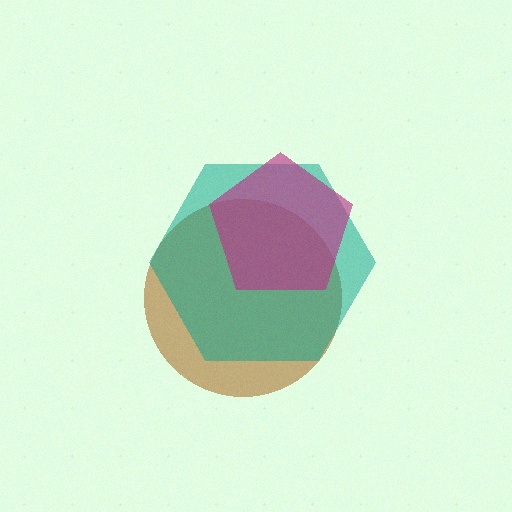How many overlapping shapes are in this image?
There are 3 overlapping shapes in the image.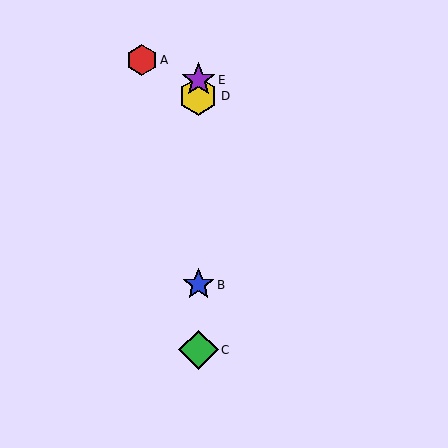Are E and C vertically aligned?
Yes, both are at x≈198.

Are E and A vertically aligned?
No, E is at x≈198 and A is at x≈142.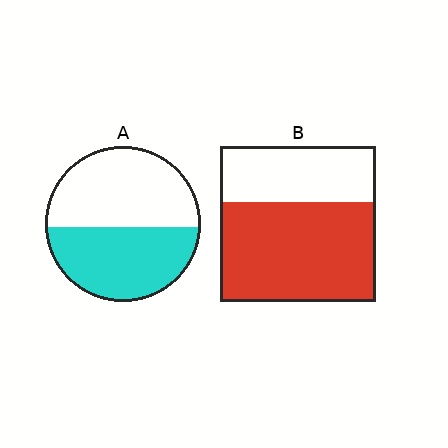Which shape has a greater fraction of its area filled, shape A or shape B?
Shape B.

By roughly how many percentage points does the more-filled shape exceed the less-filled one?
By roughly 15 percentage points (B over A).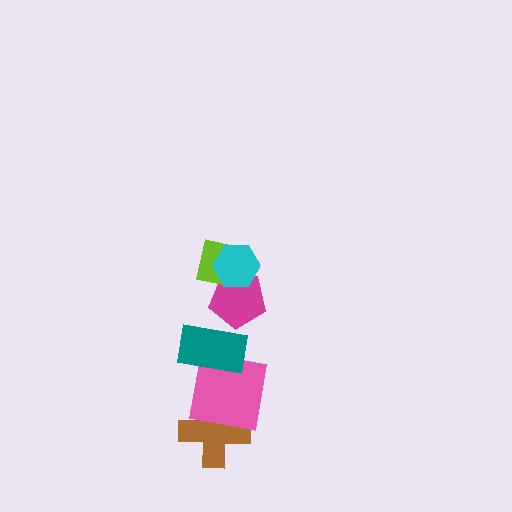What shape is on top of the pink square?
The teal rectangle is on top of the pink square.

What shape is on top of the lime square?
The cyan hexagon is on top of the lime square.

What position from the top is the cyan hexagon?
The cyan hexagon is 1st from the top.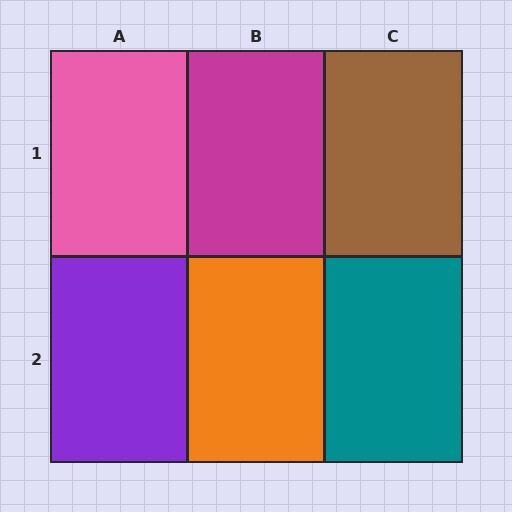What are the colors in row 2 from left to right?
Purple, orange, teal.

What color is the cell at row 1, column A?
Pink.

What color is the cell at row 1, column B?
Magenta.